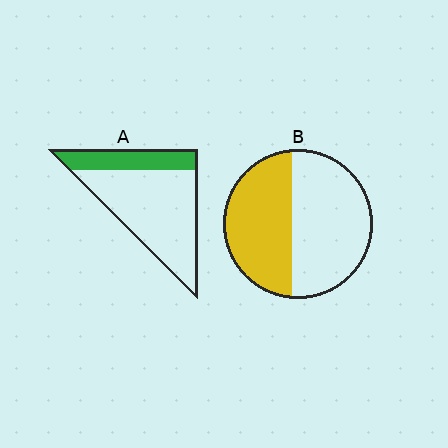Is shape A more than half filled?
No.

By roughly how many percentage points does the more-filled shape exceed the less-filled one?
By roughly 20 percentage points (B over A).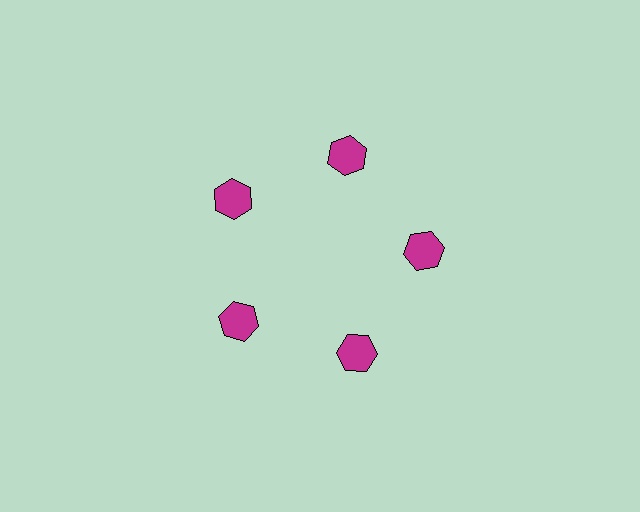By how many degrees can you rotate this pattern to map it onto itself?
The pattern maps onto itself every 72 degrees of rotation.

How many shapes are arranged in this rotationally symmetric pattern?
There are 5 shapes, arranged in 5 groups of 1.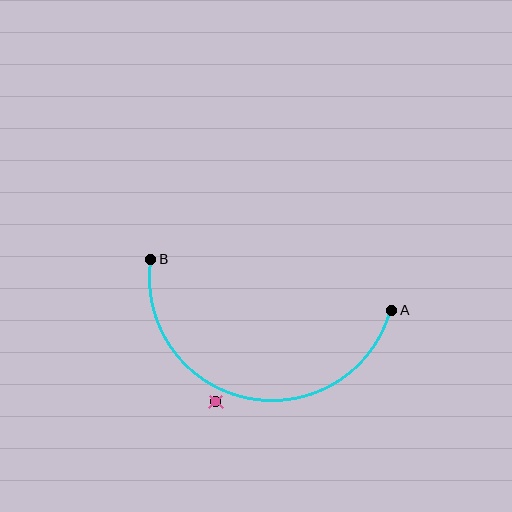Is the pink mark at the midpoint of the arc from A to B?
No — the pink mark does not lie on the arc at all. It sits slightly outside the curve.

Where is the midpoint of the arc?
The arc midpoint is the point on the curve farthest from the straight line joining A and B. It sits below that line.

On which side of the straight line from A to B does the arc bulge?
The arc bulges below the straight line connecting A and B.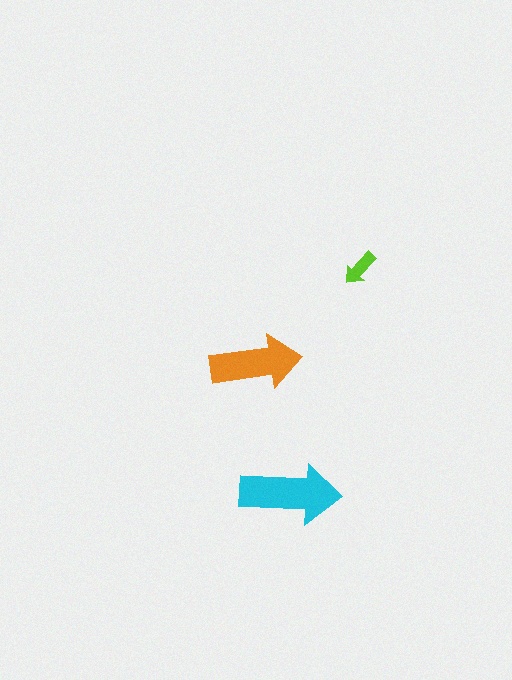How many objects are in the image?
There are 3 objects in the image.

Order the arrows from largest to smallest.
the cyan one, the orange one, the lime one.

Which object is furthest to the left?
The orange arrow is leftmost.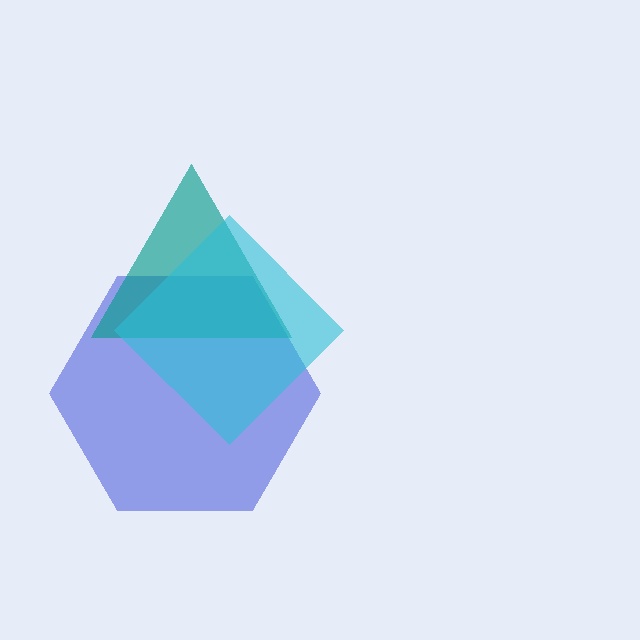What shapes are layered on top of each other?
The layered shapes are: a blue hexagon, a teal triangle, a cyan diamond.